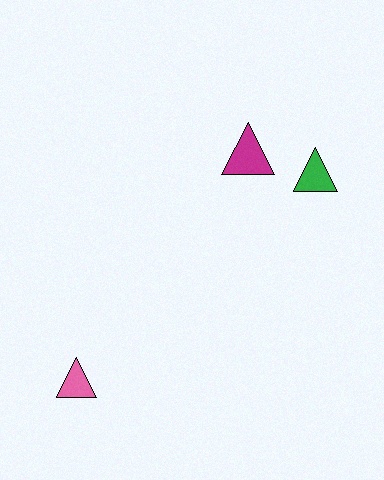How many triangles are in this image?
There are 3 triangles.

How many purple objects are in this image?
There are no purple objects.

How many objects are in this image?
There are 3 objects.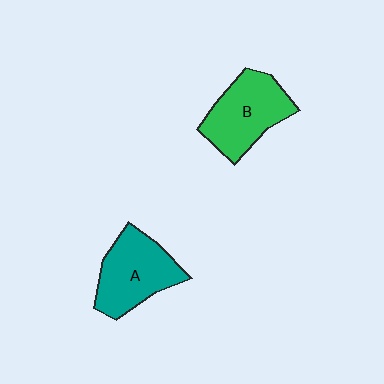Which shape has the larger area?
Shape A (teal).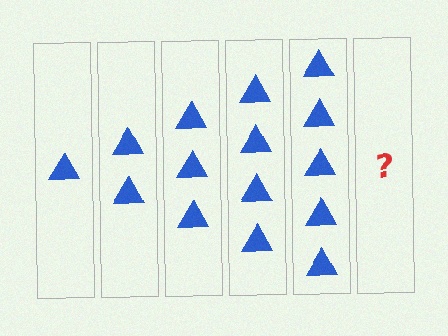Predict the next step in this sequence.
The next step is 6 triangles.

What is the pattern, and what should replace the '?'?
The pattern is that each step adds one more triangle. The '?' should be 6 triangles.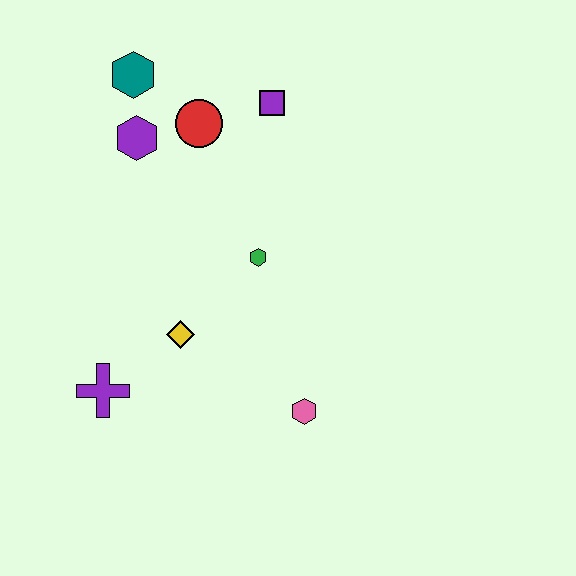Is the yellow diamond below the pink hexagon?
No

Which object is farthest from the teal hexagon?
The pink hexagon is farthest from the teal hexagon.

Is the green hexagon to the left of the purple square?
Yes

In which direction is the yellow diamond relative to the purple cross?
The yellow diamond is to the right of the purple cross.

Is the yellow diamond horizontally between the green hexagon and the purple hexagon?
Yes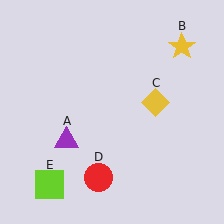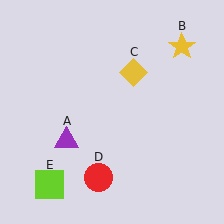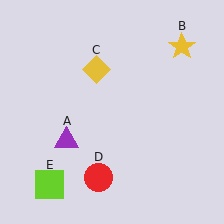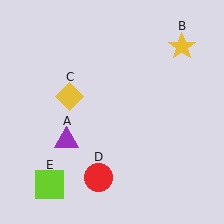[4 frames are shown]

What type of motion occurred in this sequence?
The yellow diamond (object C) rotated counterclockwise around the center of the scene.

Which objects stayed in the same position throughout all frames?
Purple triangle (object A) and yellow star (object B) and red circle (object D) and lime square (object E) remained stationary.